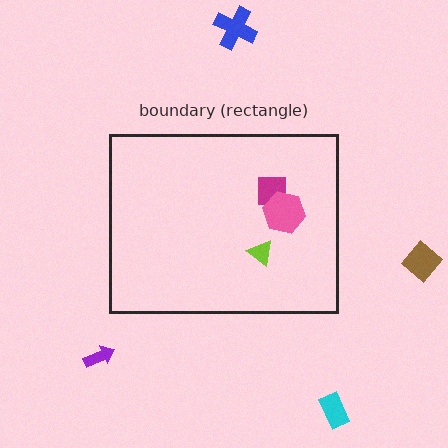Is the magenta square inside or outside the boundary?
Inside.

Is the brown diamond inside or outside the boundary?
Outside.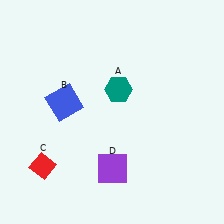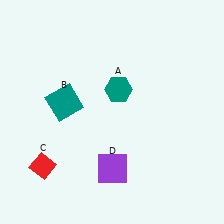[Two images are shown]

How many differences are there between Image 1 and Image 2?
There is 1 difference between the two images.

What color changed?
The square (B) changed from blue in Image 1 to teal in Image 2.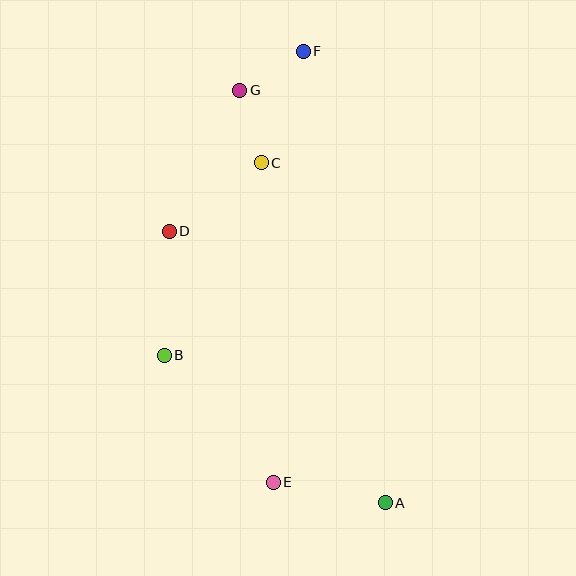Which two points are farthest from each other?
Points A and F are farthest from each other.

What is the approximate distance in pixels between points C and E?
The distance between C and E is approximately 320 pixels.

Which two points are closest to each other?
Points F and G are closest to each other.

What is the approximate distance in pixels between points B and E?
The distance between B and E is approximately 167 pixels.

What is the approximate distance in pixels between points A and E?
The distance between A and E is approximately 114 pixels.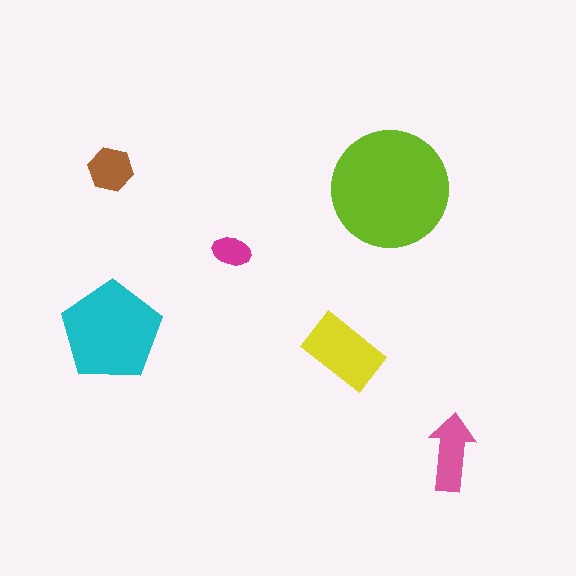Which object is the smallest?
The magenta ellipse.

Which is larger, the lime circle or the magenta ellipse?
The lime circle.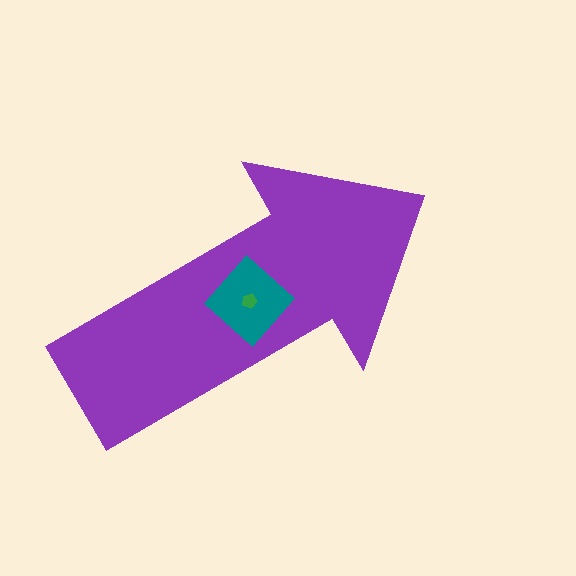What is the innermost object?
The green pentagon.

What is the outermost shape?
The purple arrow.